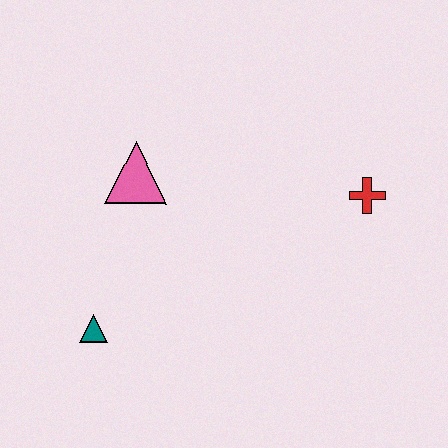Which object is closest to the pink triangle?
The teal triangle is closest to the pink triangle.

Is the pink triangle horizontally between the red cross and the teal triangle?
Yes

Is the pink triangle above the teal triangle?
Yes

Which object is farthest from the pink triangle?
The red cross is farthest from the pink triangle.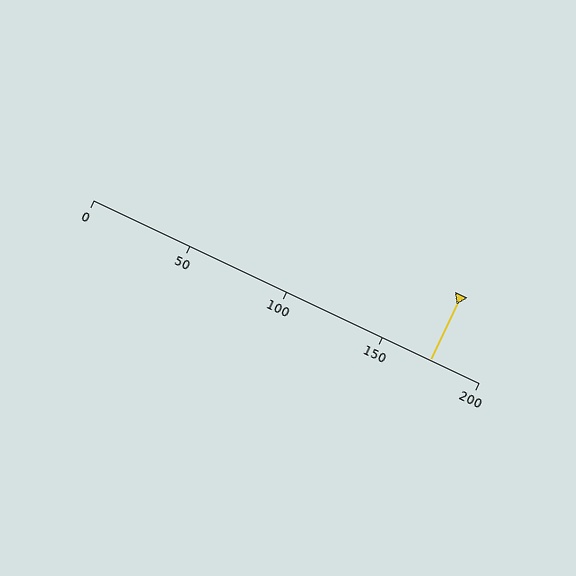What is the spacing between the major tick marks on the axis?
The major ticks are spaced 50 apart.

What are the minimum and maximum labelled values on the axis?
The axis runs from 0 to 200.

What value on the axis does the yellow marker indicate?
The marker indicates approximately 175.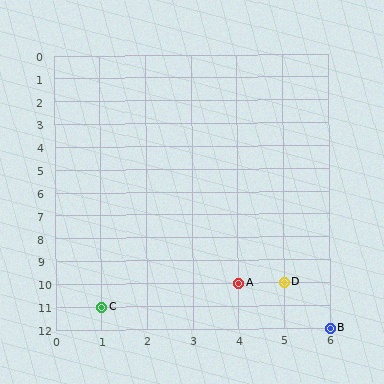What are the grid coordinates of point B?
Point B is at grid coordinates (6, 12).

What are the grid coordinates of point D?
Point D is at grid coordinates (5, 10).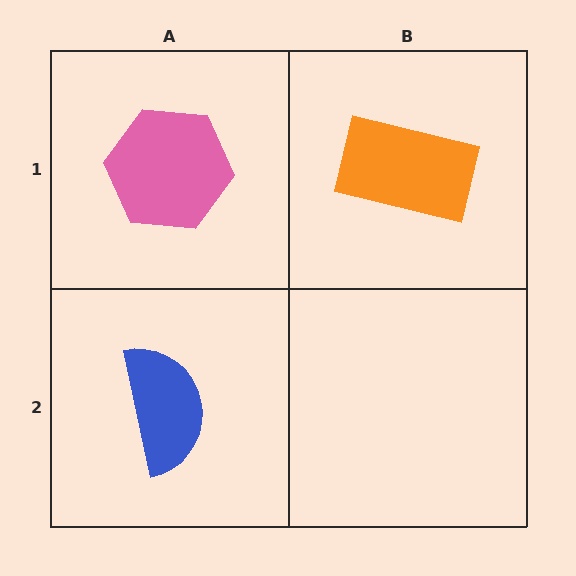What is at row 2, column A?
A blue semicircle.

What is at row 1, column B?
An orange rectangle.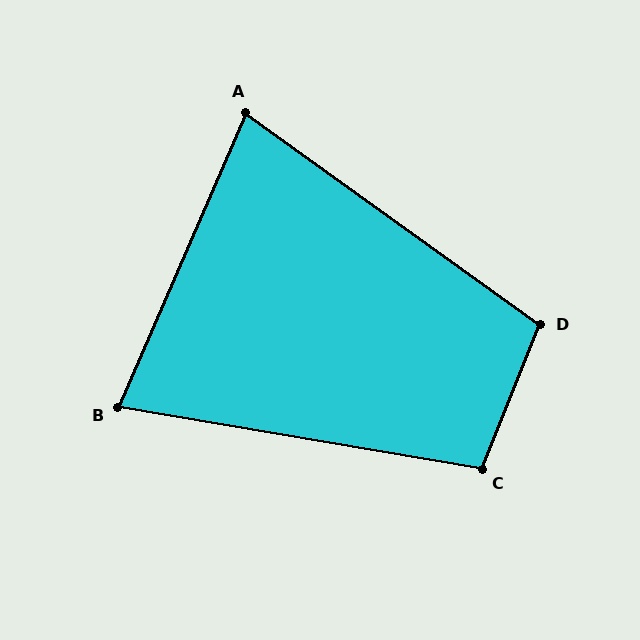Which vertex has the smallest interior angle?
B, at approximately 76 degrees.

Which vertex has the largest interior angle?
D, at approximately 104 degrees.